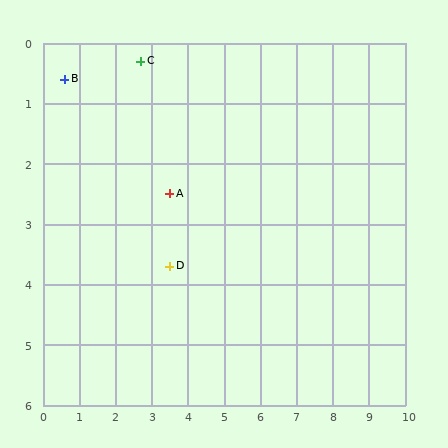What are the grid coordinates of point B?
Point B is at approximately (0.6, 0.6).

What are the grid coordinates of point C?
Point C is at approximately (2.7, 0.3).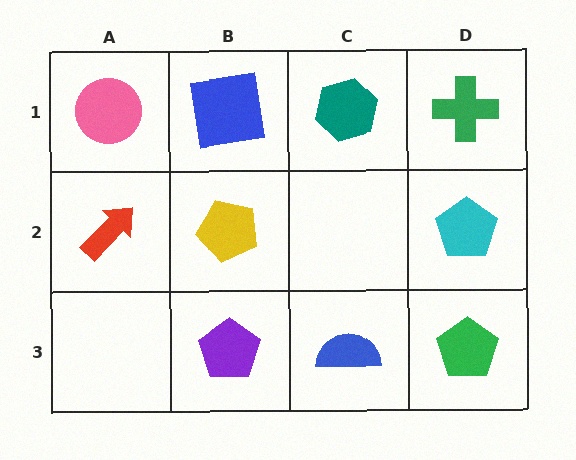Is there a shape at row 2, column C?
No, that cell is empty.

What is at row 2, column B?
A yellow pentagon.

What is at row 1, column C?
A teal hexagon.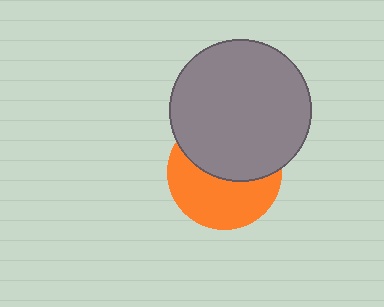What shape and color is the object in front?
The object in front is a gray circle.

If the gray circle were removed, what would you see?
You would see the complete orange circle.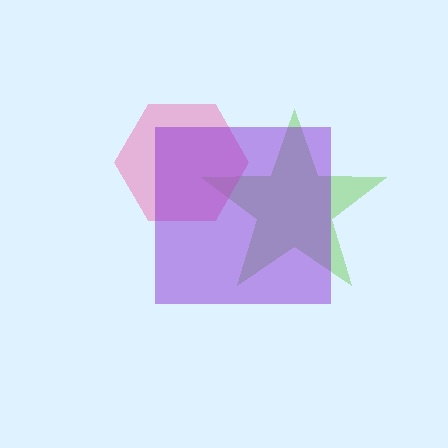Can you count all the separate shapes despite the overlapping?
Yes, there are 3 separate shapes.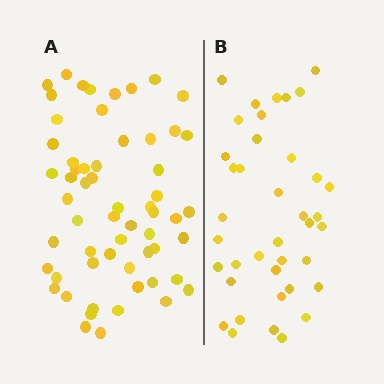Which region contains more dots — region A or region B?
Region A (the left region) has more dots.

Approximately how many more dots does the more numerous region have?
Region A has approximately 20 more dots than region B.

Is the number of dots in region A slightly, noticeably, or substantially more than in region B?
Region A has substantially more. The ratio is roughly 1.5 to 1.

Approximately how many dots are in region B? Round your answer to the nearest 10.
About 40 dots. (The exact count is 39, which rounds to 40.)